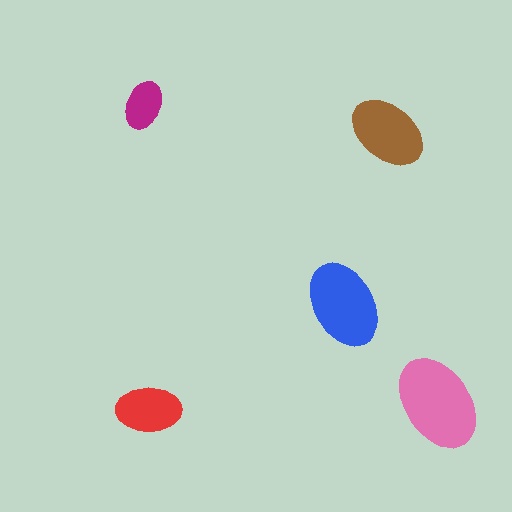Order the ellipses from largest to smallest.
the pink one, the blue one, the brown one, the red one, the magenta one.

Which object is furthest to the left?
The magenta ellipse is leftmost.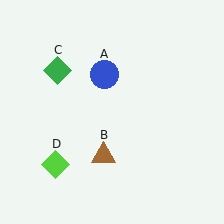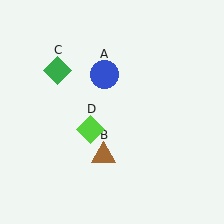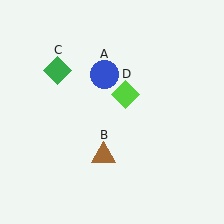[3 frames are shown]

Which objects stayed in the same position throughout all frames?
Blue circle (object A) and brown triangle (object B) and green diamond (object C) remained stationary.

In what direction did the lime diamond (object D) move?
The lime diamond (object D) moved up and to the right.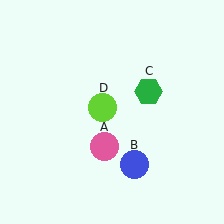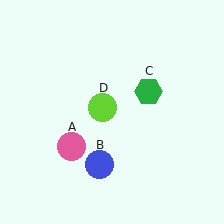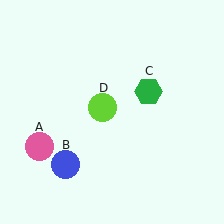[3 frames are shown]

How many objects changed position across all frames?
2 objects changed position: pink circle (object A), blue circle (object B).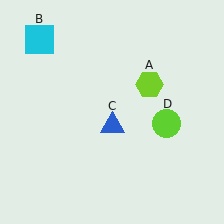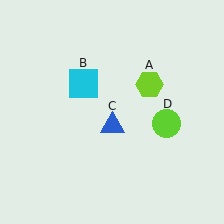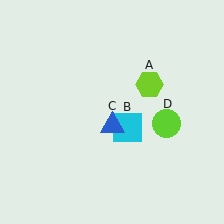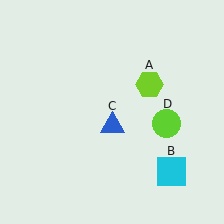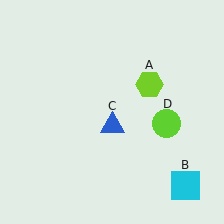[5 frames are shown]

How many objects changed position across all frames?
1 object changed position: cyan square (object B).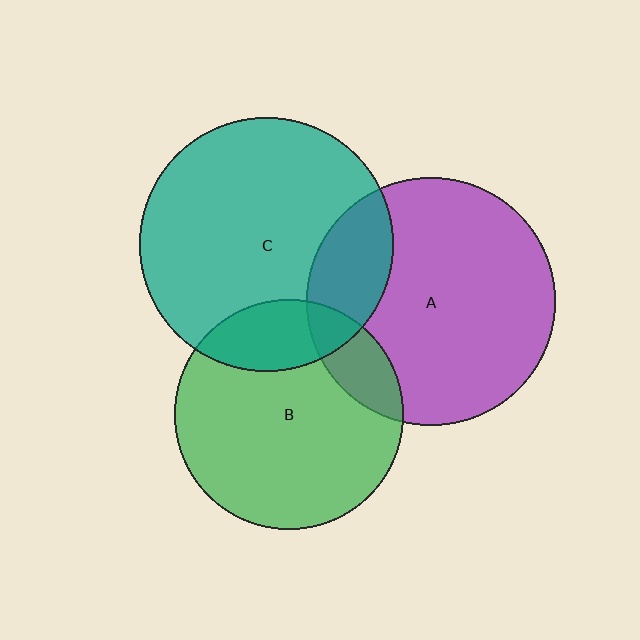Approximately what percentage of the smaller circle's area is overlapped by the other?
Approximately 15%.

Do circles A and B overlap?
Yes.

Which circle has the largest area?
Circle C (teal).